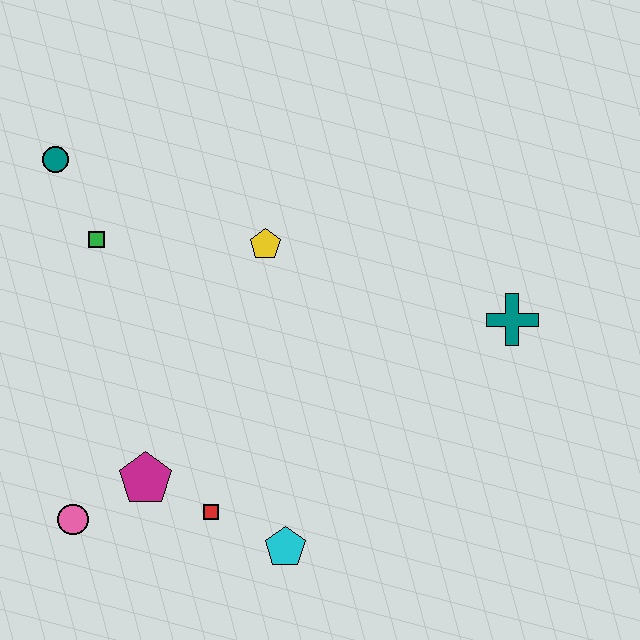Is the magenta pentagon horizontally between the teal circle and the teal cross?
Yes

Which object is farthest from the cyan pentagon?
The teal circle is farthest from the cyan pentagon.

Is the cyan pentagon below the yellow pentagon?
Yes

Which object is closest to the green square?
The teal circle is closest to the green square.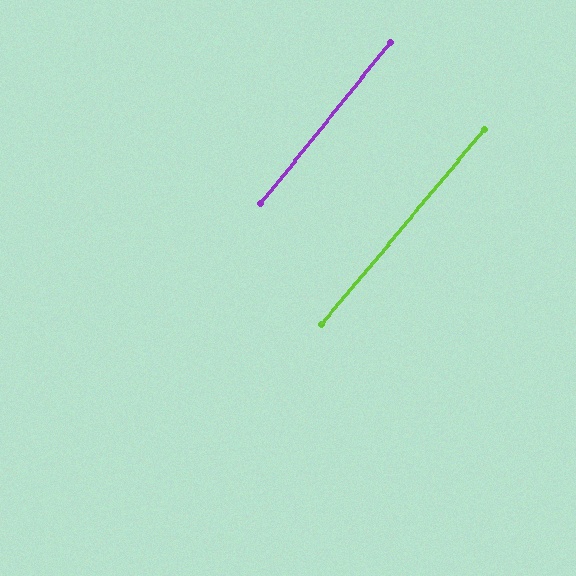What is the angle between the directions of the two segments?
Approximately 1 degree.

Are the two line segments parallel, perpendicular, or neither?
Parallel — their directions differ by only 1.0°.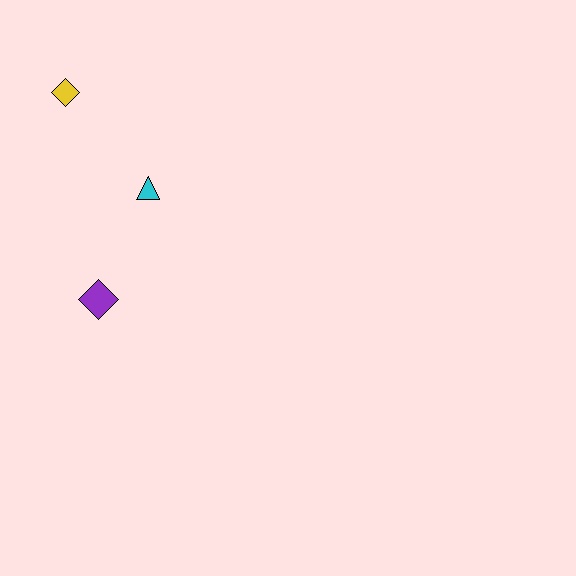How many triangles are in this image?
There is 1 triangle.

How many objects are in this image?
There are 3 objects.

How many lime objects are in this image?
There are no lime objects.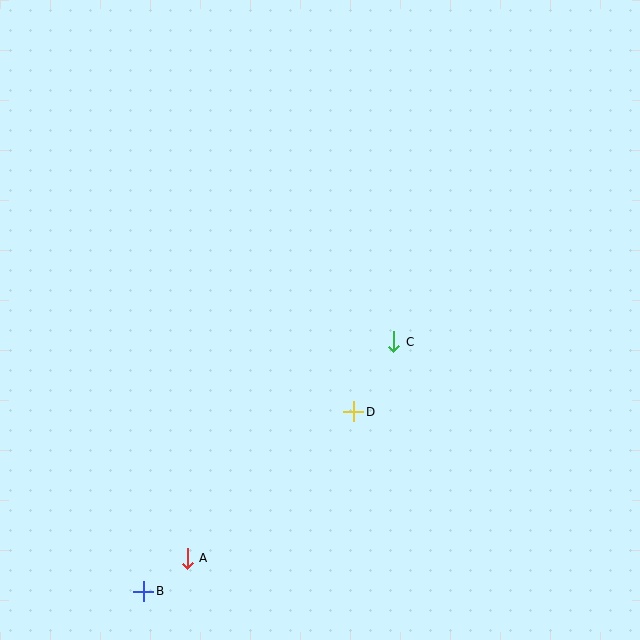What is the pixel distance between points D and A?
The distance between D and A is 222 pixels.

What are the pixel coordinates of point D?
Point D is at (354, 412).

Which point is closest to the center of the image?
Point C at (394, 342) is closest to the center.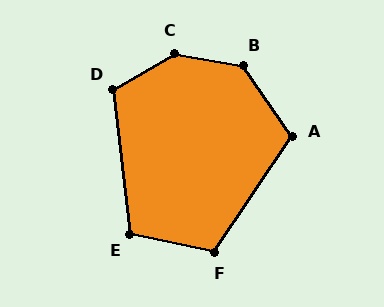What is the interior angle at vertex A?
Approximately 111 degrees (obtuse).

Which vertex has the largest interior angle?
C, at approximately 140 degrees.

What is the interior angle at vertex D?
Approximately 114 degrees (obtuse).